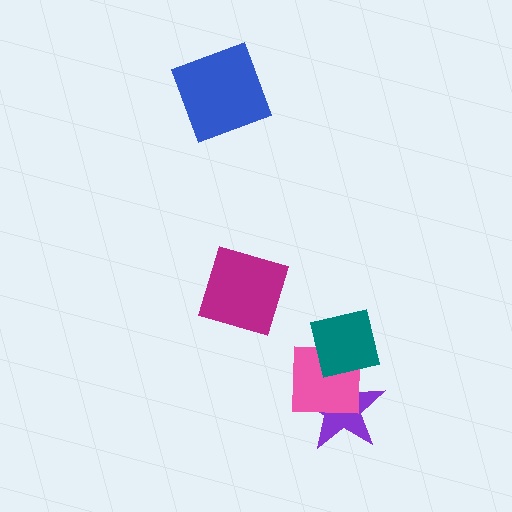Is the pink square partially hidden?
Yes, it is partially covered by another shape.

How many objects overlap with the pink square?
2 objects overlap with the pink square.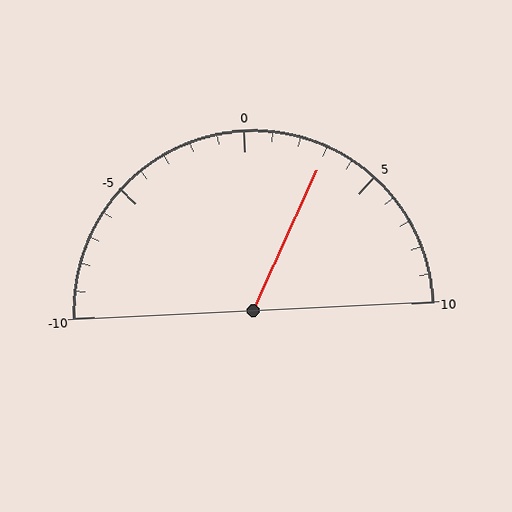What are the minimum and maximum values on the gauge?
The gauge ranges from -10 to 10.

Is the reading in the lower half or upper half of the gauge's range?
The reading is in the upper half of the range (-10 to 10).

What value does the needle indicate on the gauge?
The needle indicates approximately 3.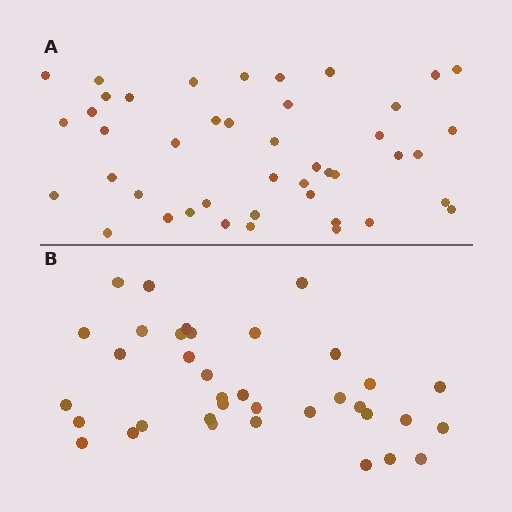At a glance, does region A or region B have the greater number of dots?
Region A (the top region) has more dots.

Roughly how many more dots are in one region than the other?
Region A has roughly 8 or so more dots than region B.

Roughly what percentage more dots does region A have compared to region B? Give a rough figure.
About 20% more.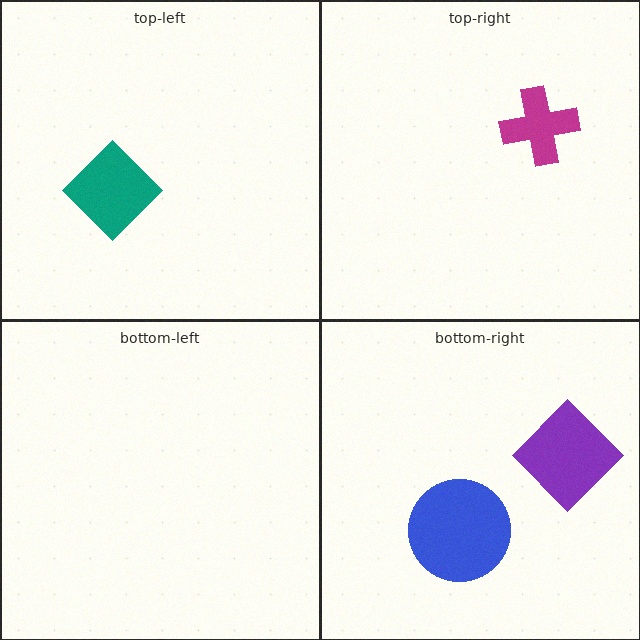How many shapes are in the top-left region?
1.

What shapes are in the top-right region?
The magenta cross.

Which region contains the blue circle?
The bottom-right region.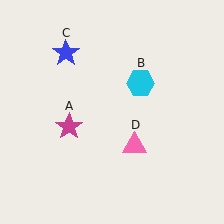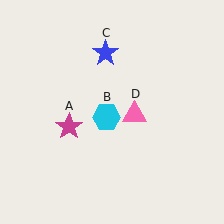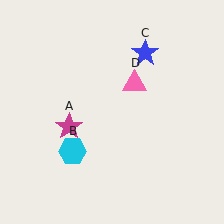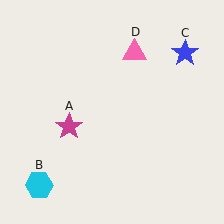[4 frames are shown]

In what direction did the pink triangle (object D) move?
The pink triangle (object D) moved up.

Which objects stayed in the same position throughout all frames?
Magenta star (object A) remained stationary.